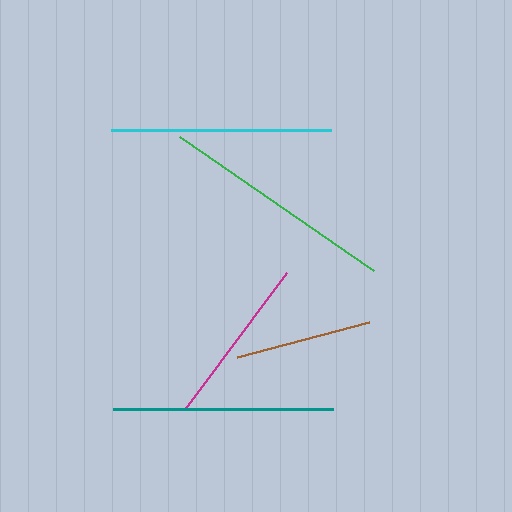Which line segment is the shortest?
The brown line is the shortest at approximately 137 pixels.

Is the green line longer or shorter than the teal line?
The green line is longer than the teal line.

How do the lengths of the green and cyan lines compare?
The green and cyan lines are approximately the same length.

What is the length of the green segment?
The green segment is approximately 236 pixels long.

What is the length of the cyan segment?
The cyan segment is approximately 220 pixels long.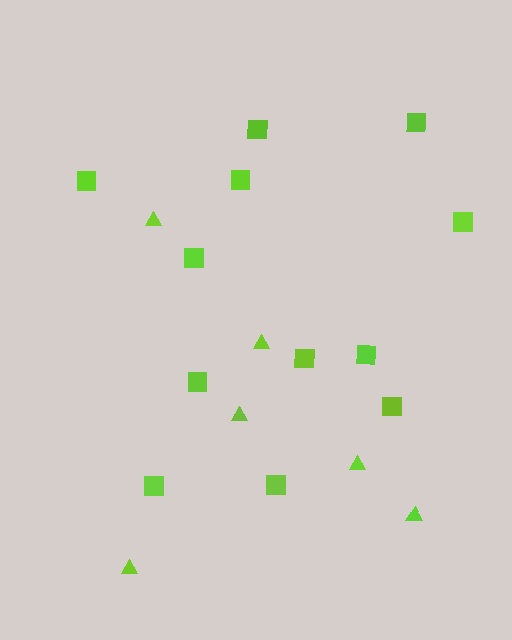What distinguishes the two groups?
There are 2 groups: one group of triangles (6) and one group of squares (12).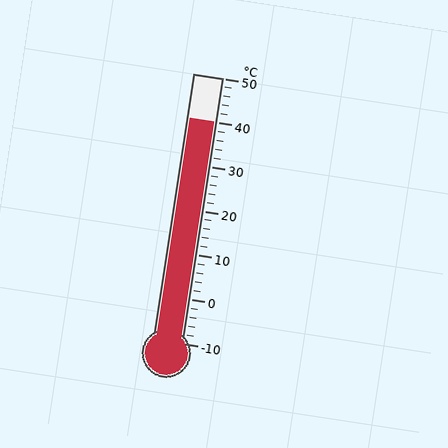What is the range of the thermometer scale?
The thermometer scale ranges from -10°C to 50°C.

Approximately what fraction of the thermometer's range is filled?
The thermometer is filled to approximately 85% of its range.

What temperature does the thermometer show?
The thermometer shows approximately 40°C.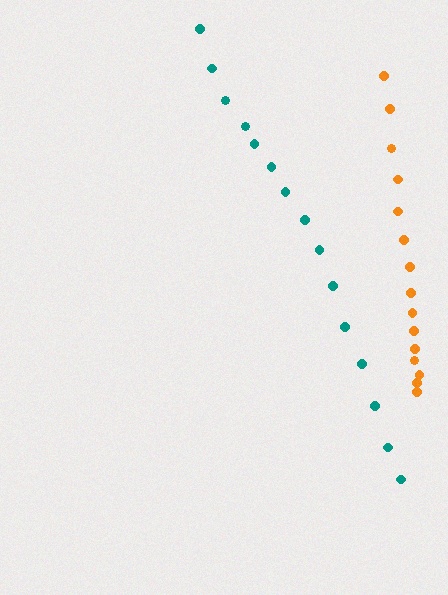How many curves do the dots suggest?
There are 2 distinct paths.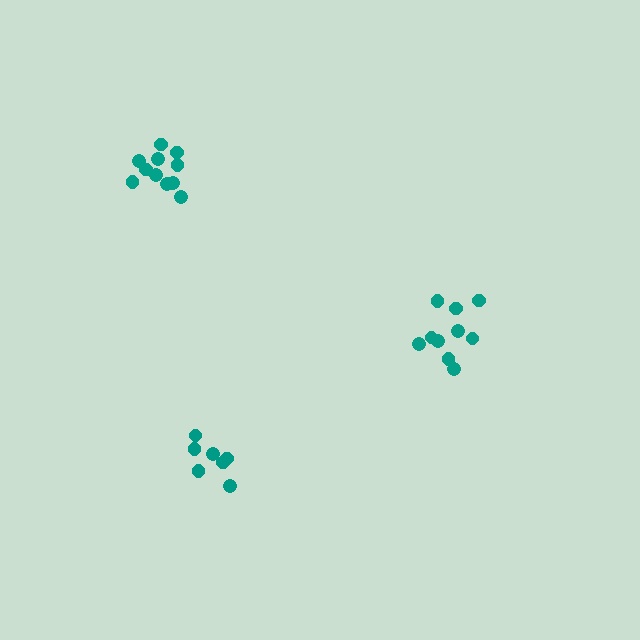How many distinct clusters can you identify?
There are 3 distinct clusters.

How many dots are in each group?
Group 1: 10 dots, Group 2: 11 dots, Group 3: 7 dots (28 total).